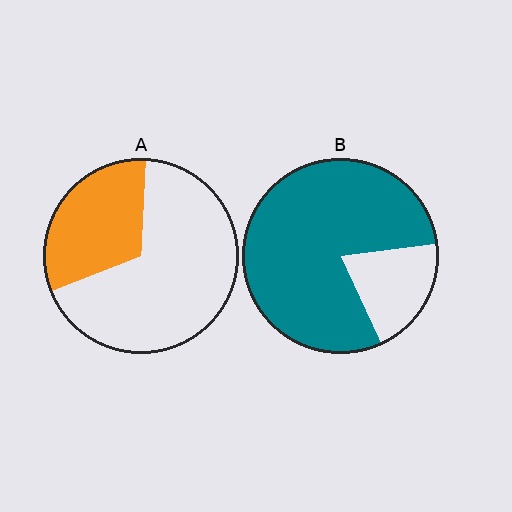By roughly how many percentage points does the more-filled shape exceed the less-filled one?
By roughly 50 percentage points (B over A).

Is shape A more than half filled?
No.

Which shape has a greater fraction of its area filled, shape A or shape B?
Shape B.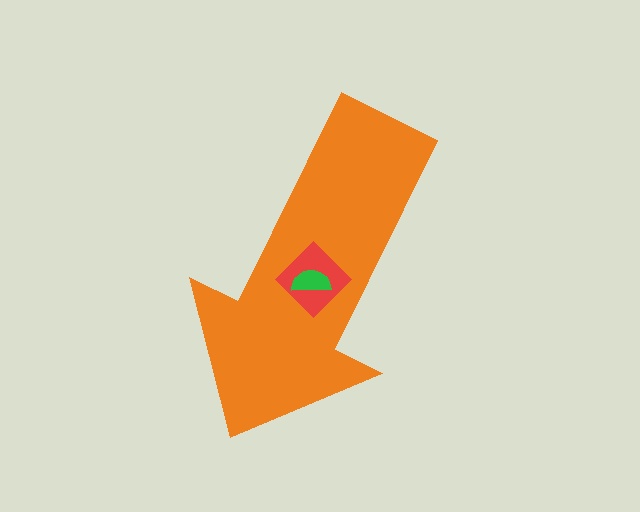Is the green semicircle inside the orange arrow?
Yes.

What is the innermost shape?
The green semicircle.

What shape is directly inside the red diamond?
The green semicircle.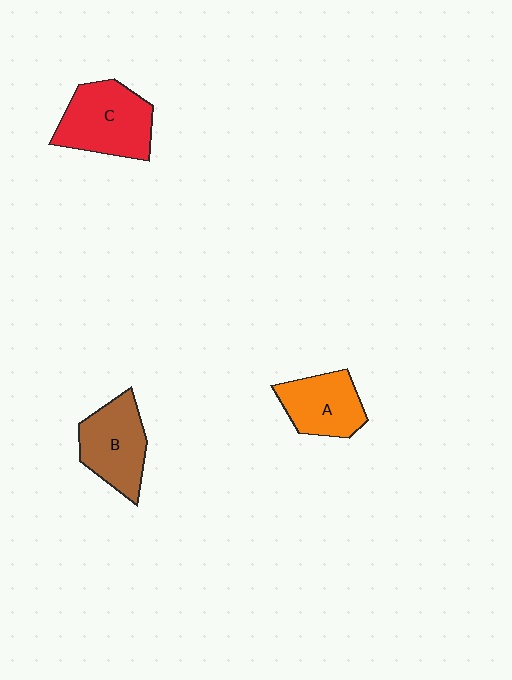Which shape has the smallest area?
Shape A (orange).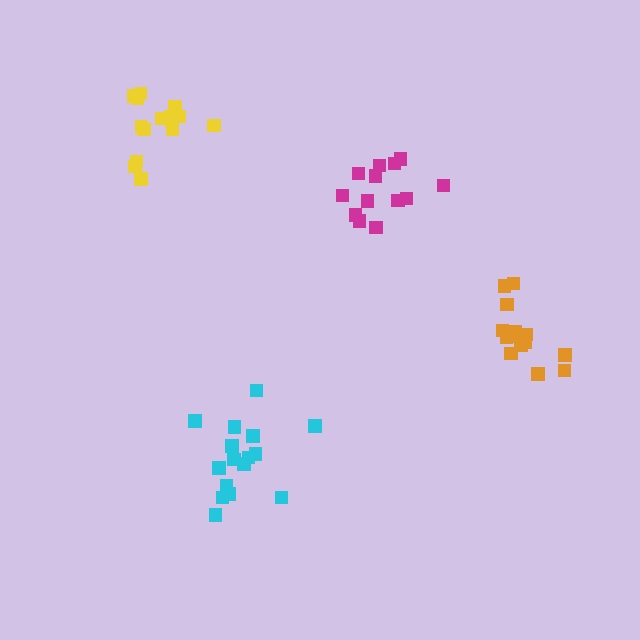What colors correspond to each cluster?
The clusters are colored: cyan, orange, yellow, magenta.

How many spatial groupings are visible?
There are 4 spatial groupings.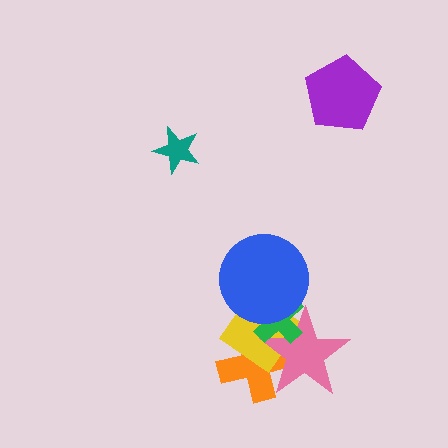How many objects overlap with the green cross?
4 objects overlap with the green cross.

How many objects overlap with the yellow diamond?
4 objects overlap with the yellow diamond.